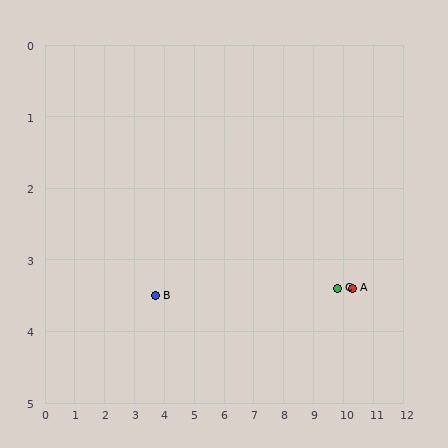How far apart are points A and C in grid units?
Points A and C are about 0.5 grid units apart.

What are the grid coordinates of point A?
Point A is at approximately (10.3, 3.4).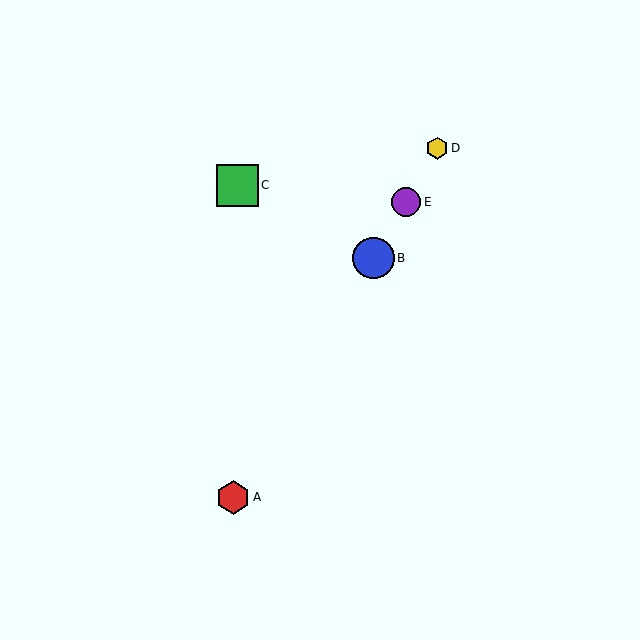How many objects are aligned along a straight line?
4 objects (A, B, D, E) are aligned along a straight line.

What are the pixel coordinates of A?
Object A is at (233, 497).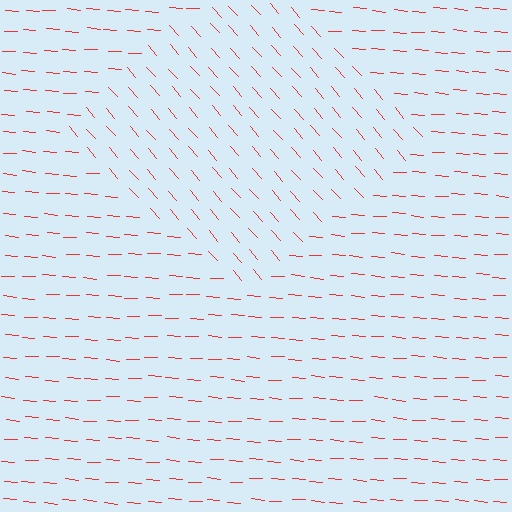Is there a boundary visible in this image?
Yes, there is a texture boundary formed by a change in line orientation.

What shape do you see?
I see a diamond.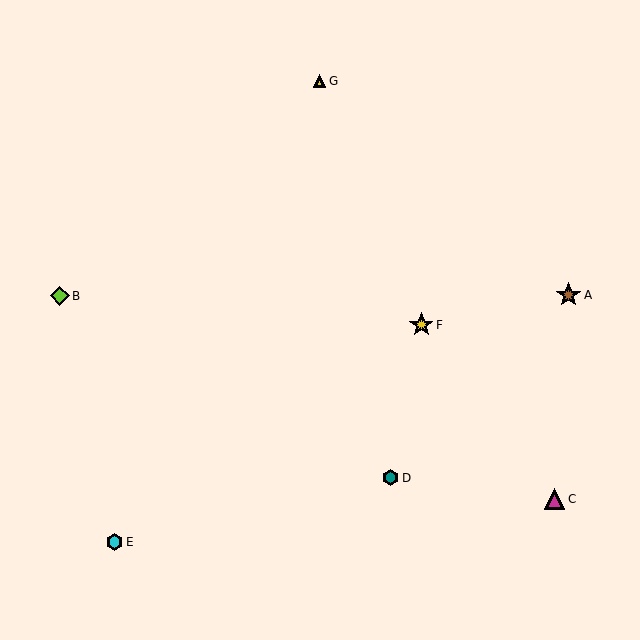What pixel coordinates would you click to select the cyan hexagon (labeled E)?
Click at (114, 542) to select the cyan hexagon E.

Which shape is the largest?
The brown star (labeled A) is the largest.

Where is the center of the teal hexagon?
The center of the teal hexagon is at (391, 478).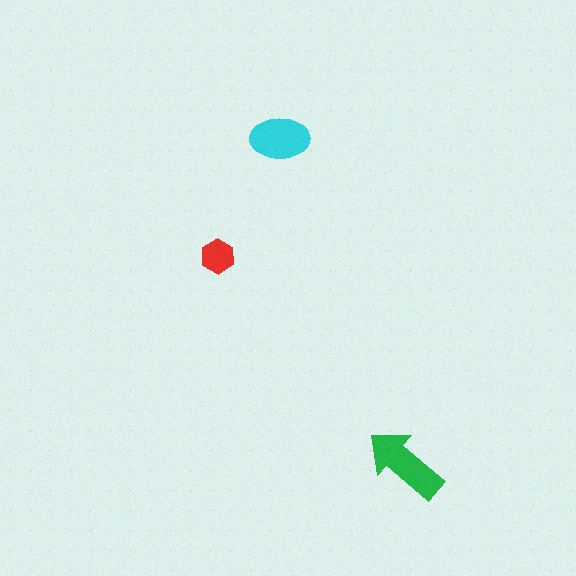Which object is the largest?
The green arrow.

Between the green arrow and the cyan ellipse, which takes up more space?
The green arrow.